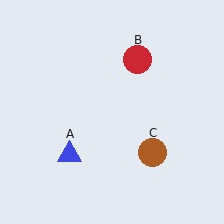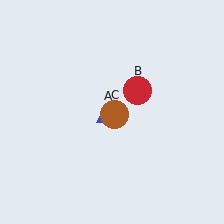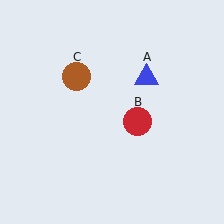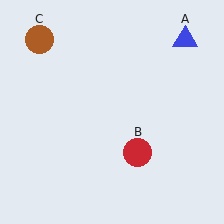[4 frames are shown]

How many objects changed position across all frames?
3 objects changed position: blue triangle (object A), red circle (object B), brown circle (object C).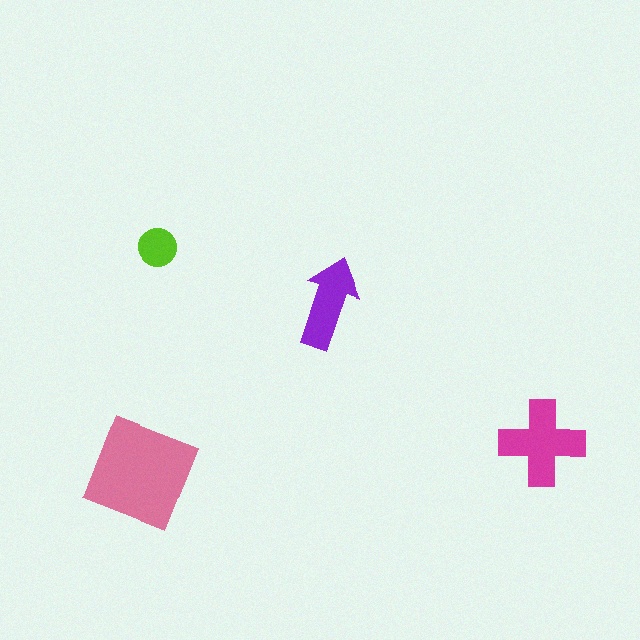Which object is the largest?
The pink square.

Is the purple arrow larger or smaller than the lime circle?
Larger.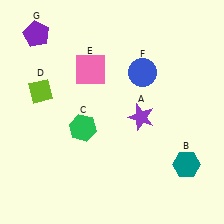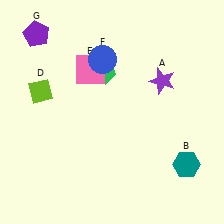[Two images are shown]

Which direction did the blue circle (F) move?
The blue circle (F) moved left.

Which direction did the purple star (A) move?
The purple star (A) moved up.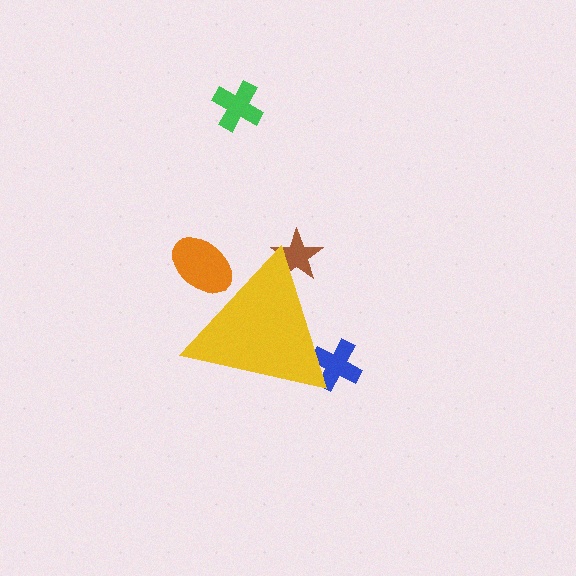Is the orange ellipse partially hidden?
Yes, the orange ellipse is partially hidden behind the yellow triangle.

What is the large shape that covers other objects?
A yellow triangle.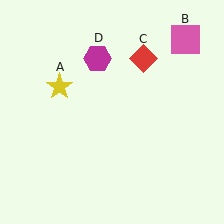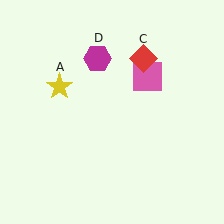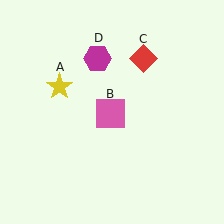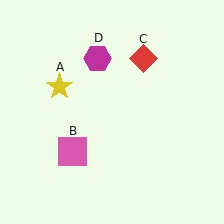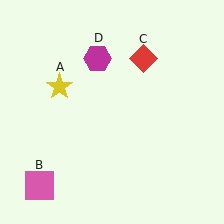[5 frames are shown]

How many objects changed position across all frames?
1 object changed position: pink square (object B).